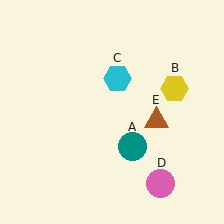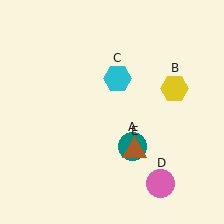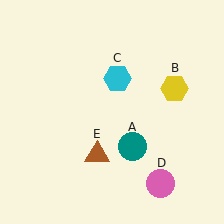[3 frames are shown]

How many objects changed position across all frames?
1 object changed position: brown triangle (object E).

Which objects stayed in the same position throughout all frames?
Teal circle (object A) and yellow hexagon (object B) and cyan hexagon (object C) and pink circle (object D) remained stationary.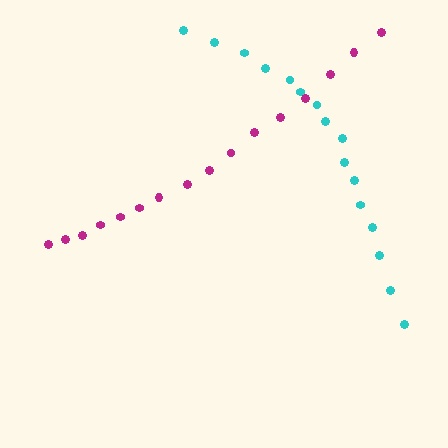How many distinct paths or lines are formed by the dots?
There are 2 distinct paths.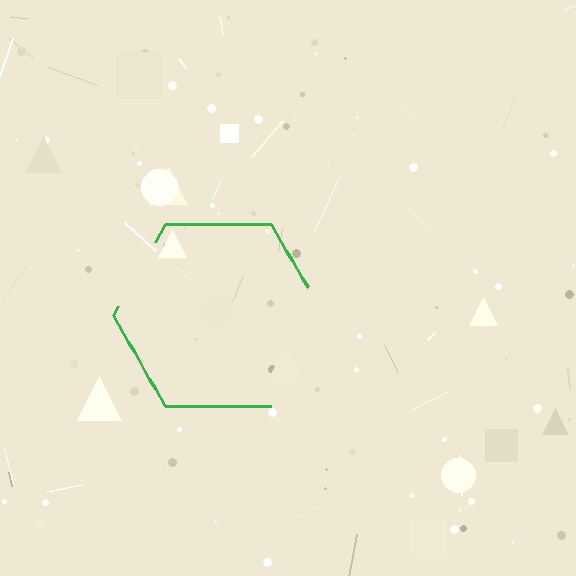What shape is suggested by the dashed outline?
The dashed outline suggests a hexagon.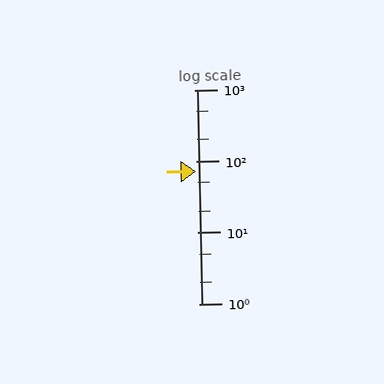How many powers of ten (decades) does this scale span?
The scale spans 3 decades, from 1 to 1000.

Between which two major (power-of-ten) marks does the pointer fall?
The pointer is between 10 and 100.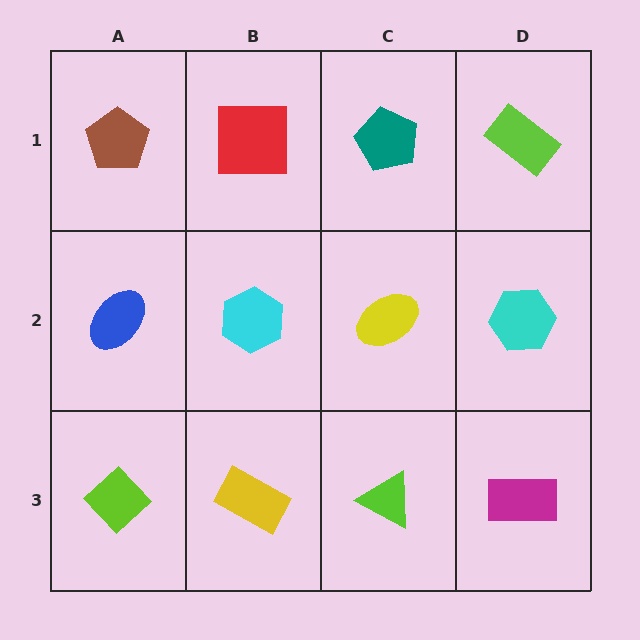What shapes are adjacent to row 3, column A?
A blue ellipse (row 2, column A), a yellow rectangle (row 3, column B).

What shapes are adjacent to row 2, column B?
A red square (row 1, column B), a yellow rectangle (row 3, column B), a blue ellipse (row 2, column A), a yellow ellipse (row 2, column C).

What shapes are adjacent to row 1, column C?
A yellow ellipse (row 2, column C), a red square (row 1, column B), a lime rectangle (row 1, column D).